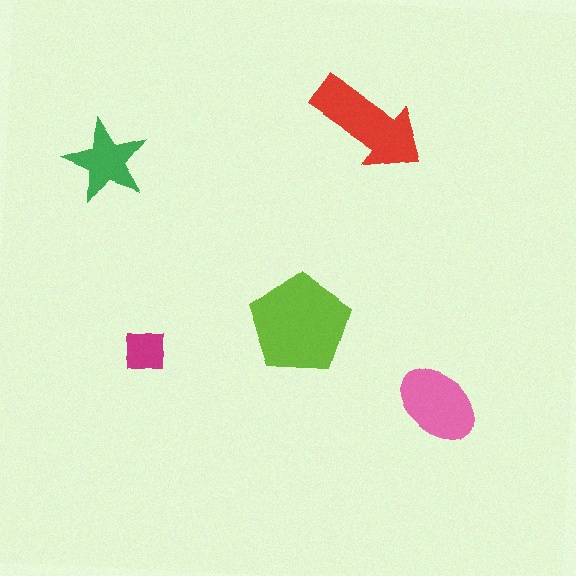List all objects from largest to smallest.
The lime pentagon, the red arrow, the pink ellipse, the green star, the magenta square.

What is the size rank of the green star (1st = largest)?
4th.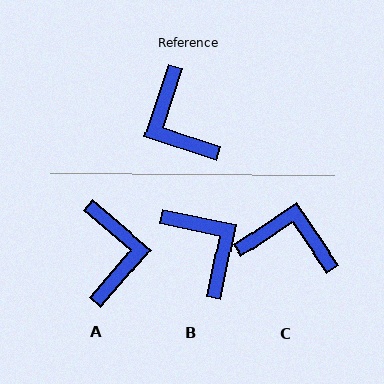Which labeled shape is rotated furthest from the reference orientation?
B, about 173 degrees away.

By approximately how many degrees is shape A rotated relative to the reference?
Approximately 158 degrees counter-clockwise.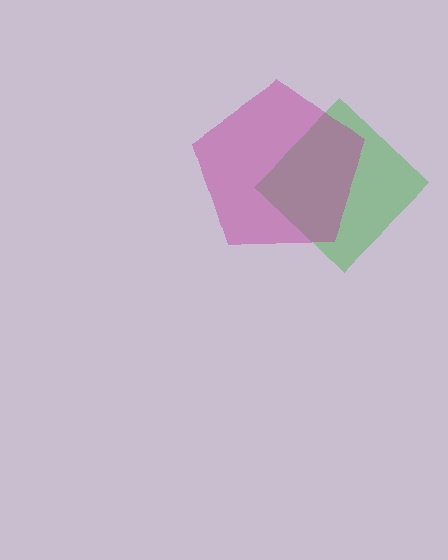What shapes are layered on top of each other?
The layered shapes are: a green diamond, a magenta pentagon.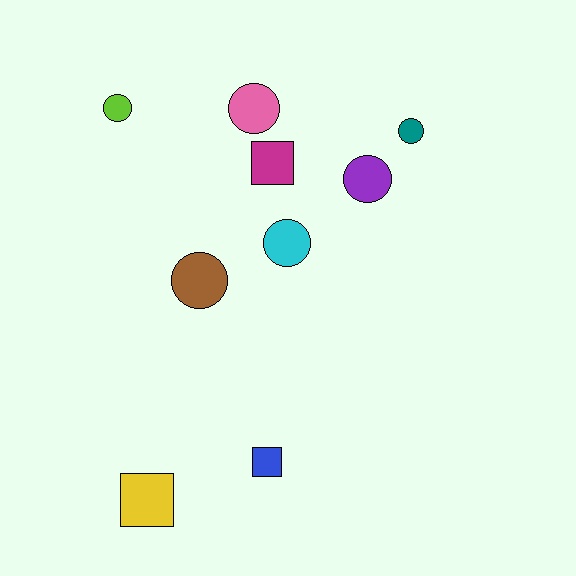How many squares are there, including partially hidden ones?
There are 3 squares.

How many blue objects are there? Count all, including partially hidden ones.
There is 1 blue object.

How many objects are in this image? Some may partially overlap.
There are 9 objects.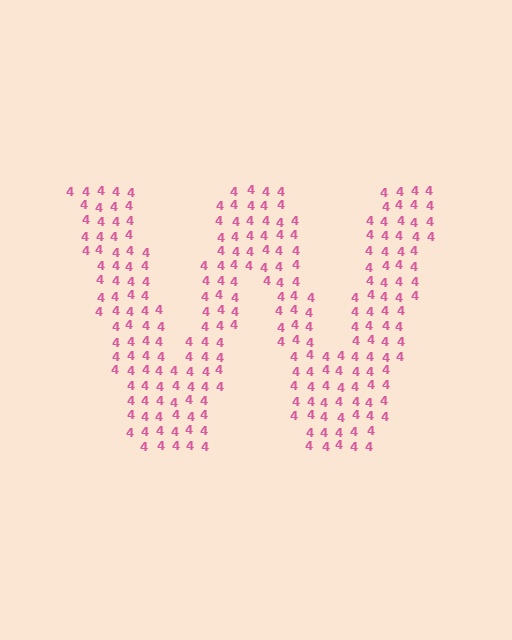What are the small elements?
The small elements are digit 4's.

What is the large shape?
The large shape is the letter W.